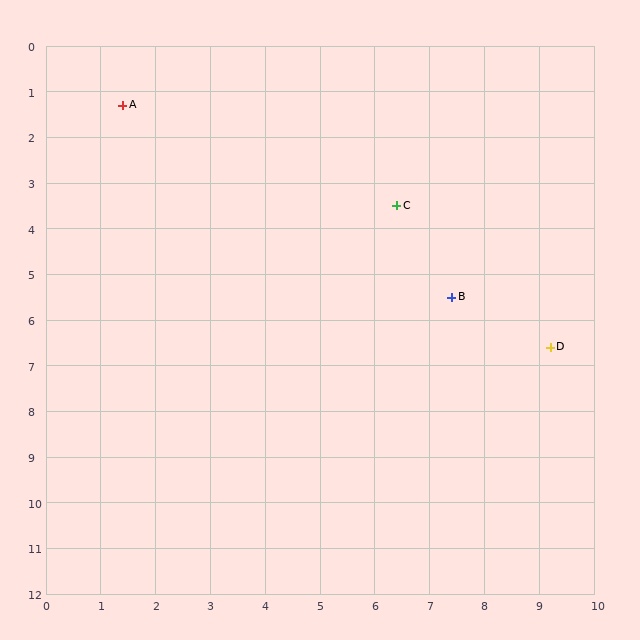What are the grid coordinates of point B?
Point B is at approximately (7.4, 5.5).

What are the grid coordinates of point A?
Point A is at approximately (1.4, 1.3).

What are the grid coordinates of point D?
Point D is at approximately (9.2, 6.6).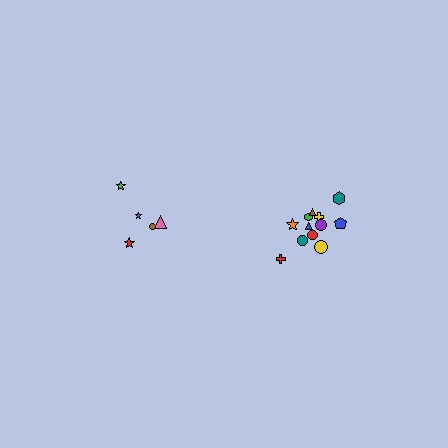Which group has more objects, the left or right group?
The right group.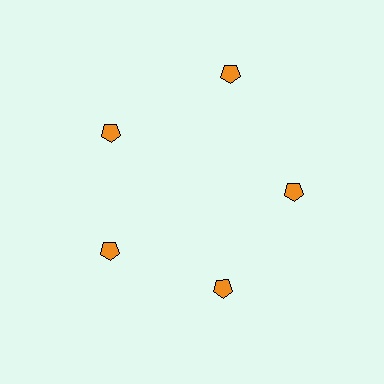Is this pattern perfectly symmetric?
No. The 5 orange pentagons are arranged in a ring, but one element near the 1 o'clock position is pushed outward from the center, breaking the 5-fold rotational symmetry.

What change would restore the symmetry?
The symmetry would be restored by moving it inward, back onto the ring so that all 5 pentagons sit at equal angles and equal distance from the center.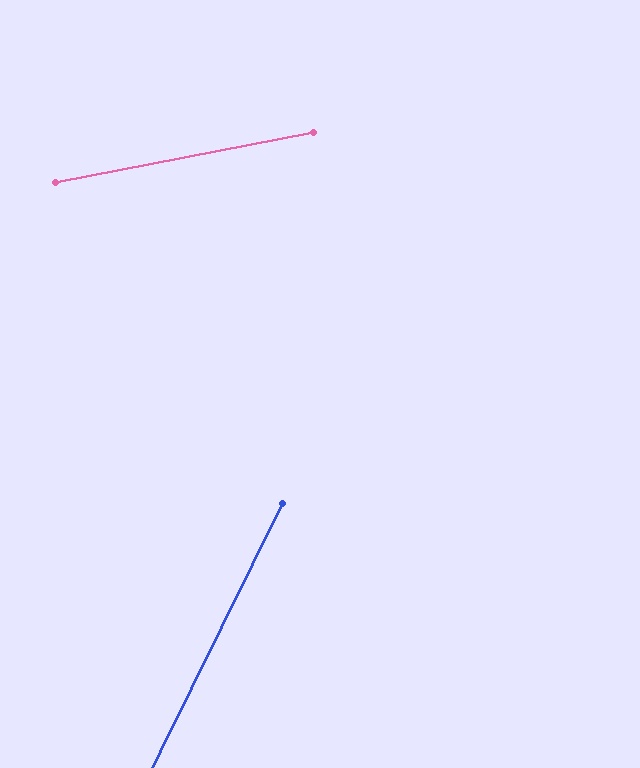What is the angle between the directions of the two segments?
Approximately 53 degrees.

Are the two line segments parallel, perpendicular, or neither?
Neither parallel nor perpendicular — they differ by about 53°.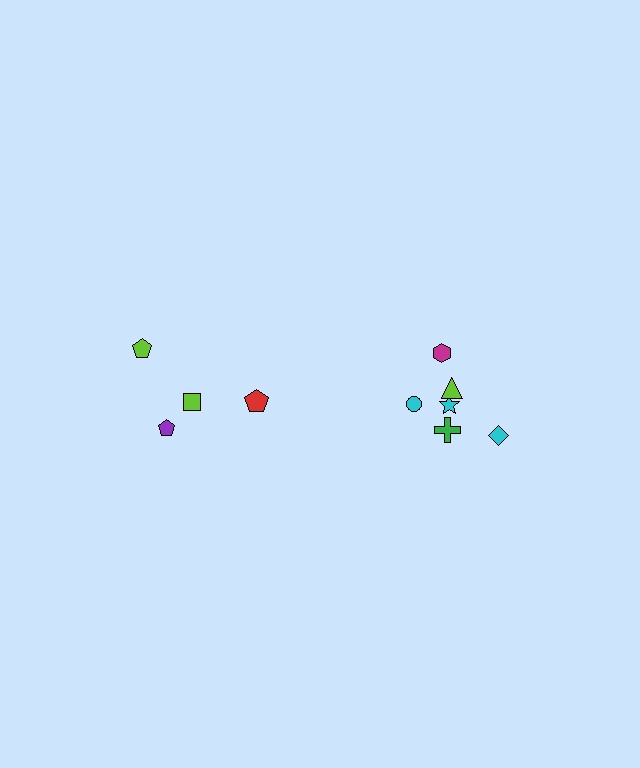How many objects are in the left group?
There are 4 objects.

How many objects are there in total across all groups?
There are 10 objects.